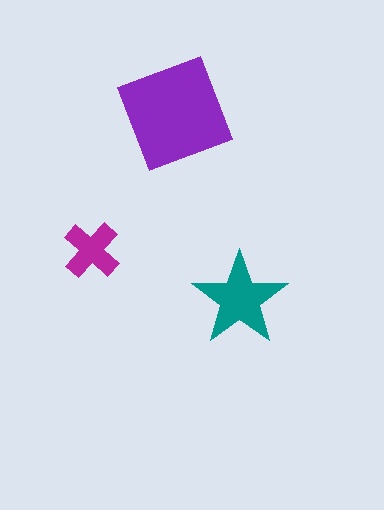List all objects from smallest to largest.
The magenta cross, the teal star, the purple diamond.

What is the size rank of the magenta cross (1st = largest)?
3rd.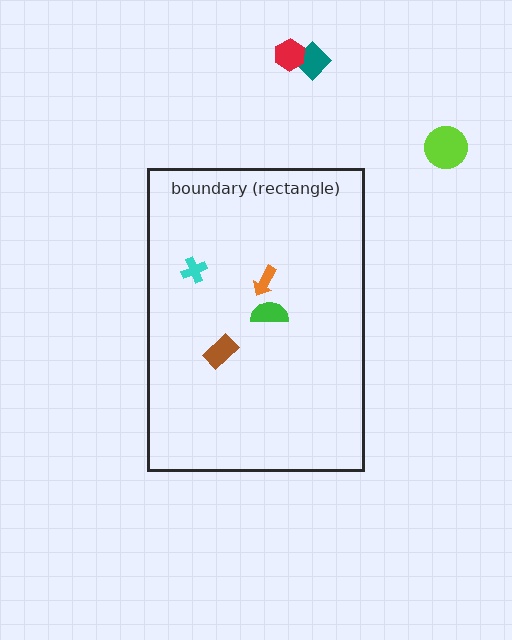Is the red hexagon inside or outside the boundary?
Outside.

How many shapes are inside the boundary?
4 inside, 3 outside.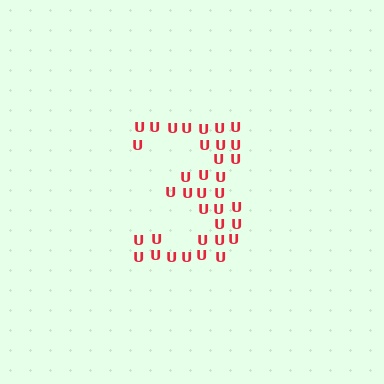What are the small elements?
The small elements are letter U's.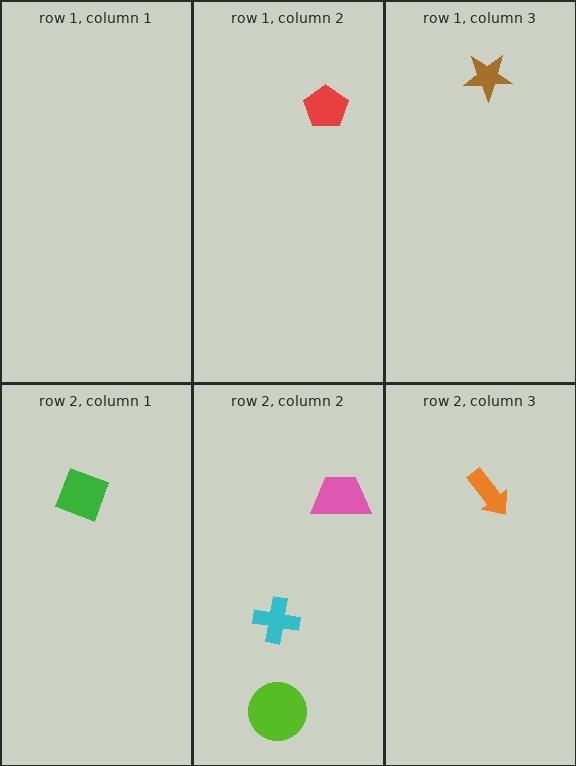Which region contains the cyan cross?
The row 2, column 2 region.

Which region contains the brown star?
The row 1, column 3 region.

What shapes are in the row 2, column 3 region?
The orange arrow.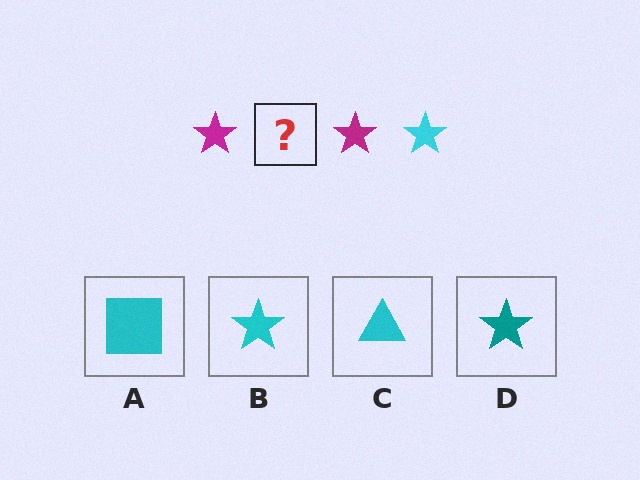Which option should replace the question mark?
Option B.